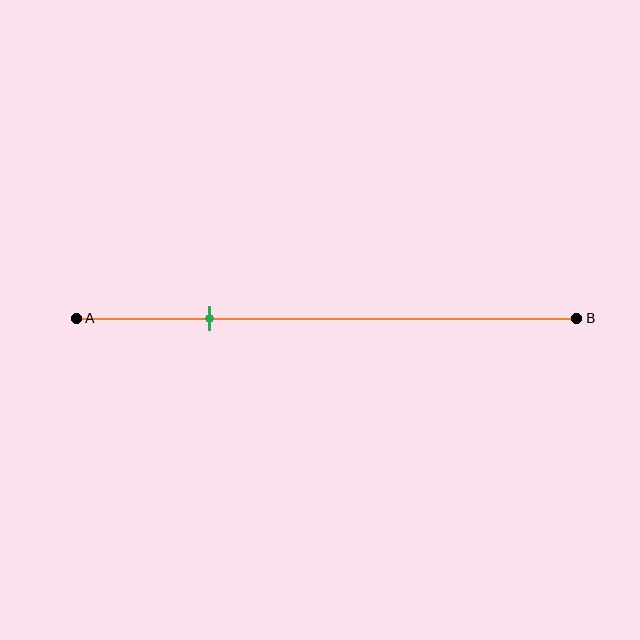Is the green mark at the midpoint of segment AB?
No, the mark is at about 25% from A, not at the 50% midpoint.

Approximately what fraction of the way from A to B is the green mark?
The green mark is approximately 25% of the way from A to B.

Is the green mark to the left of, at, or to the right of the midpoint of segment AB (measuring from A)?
The green mark is to the left of the midpoint of segment AB.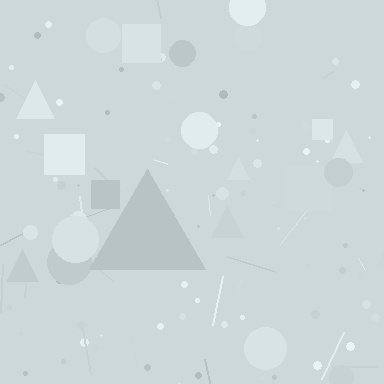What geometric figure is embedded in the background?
A triangle is embedded in the background.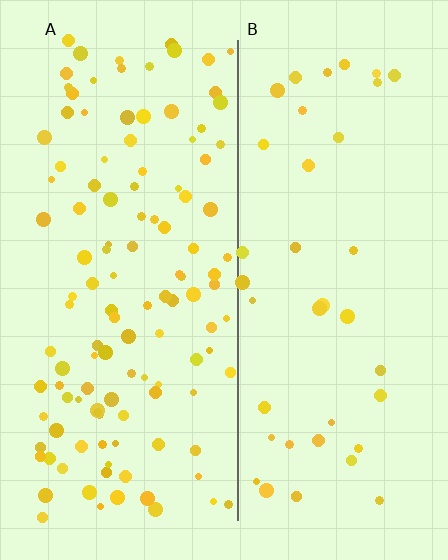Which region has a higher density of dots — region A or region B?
A (the left).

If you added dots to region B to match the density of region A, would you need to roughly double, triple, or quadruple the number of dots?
Approximately triple.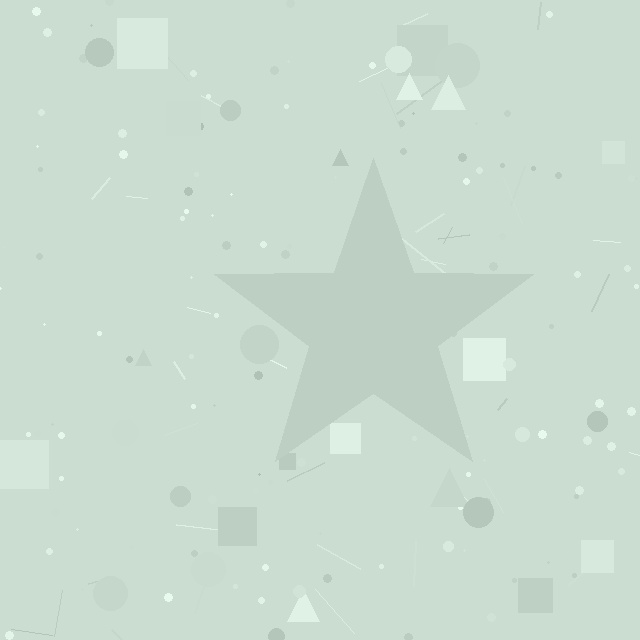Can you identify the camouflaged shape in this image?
The camouflaged shape is a star.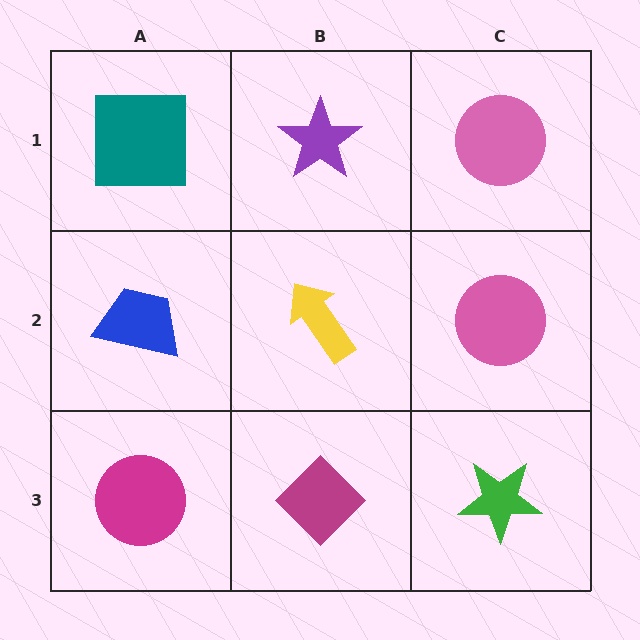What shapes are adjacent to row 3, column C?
A pink circle (row 2, column C), a magenta diamond (row 3, column B).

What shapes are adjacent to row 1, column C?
A pink circle (row 2, column C), a purple star (row 1, column B).